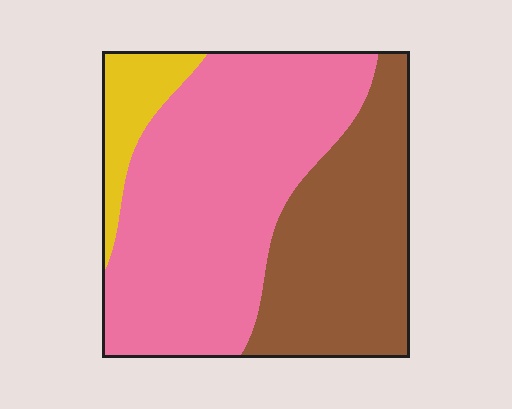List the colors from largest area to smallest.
From largest to smallest: pink, brown, yellow.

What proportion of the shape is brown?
Brown covers about 35% of the shape.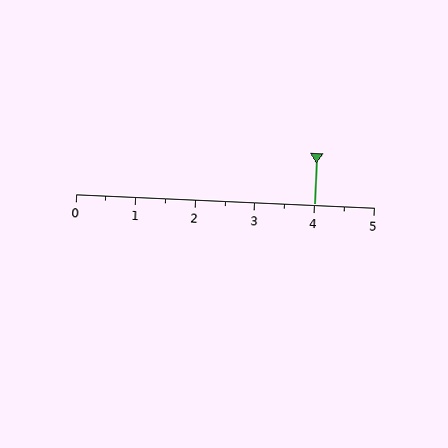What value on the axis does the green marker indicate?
The marker indicates approximately 4.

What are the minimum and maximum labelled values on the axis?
The axis runs from 0 to 5.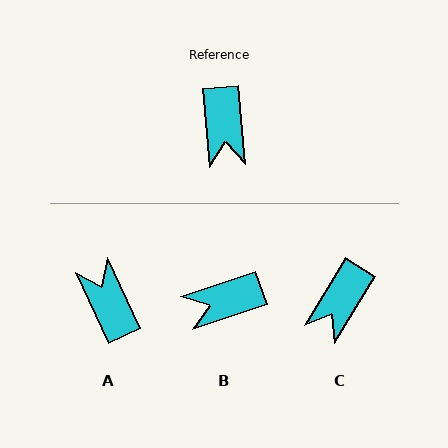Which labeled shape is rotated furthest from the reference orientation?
A, about 160 degrees away.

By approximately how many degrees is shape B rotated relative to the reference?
Approximately 77 degrees clockwise.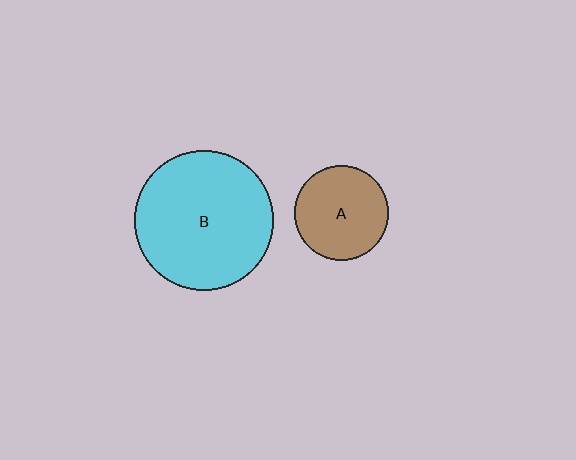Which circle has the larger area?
Circle B (cyan).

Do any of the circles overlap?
No, none of the circles overlap.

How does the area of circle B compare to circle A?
Approximately 2.2 times.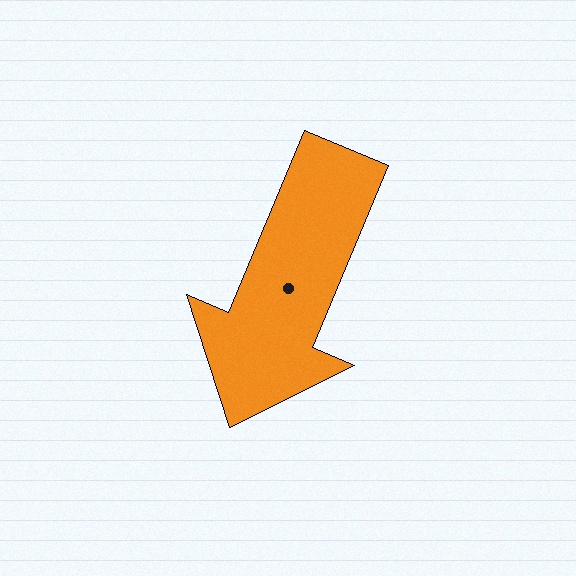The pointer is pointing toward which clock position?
Roughly 7 o'clock.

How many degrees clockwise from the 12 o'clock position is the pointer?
Approximately 203 degrees.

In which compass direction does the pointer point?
Southwest.